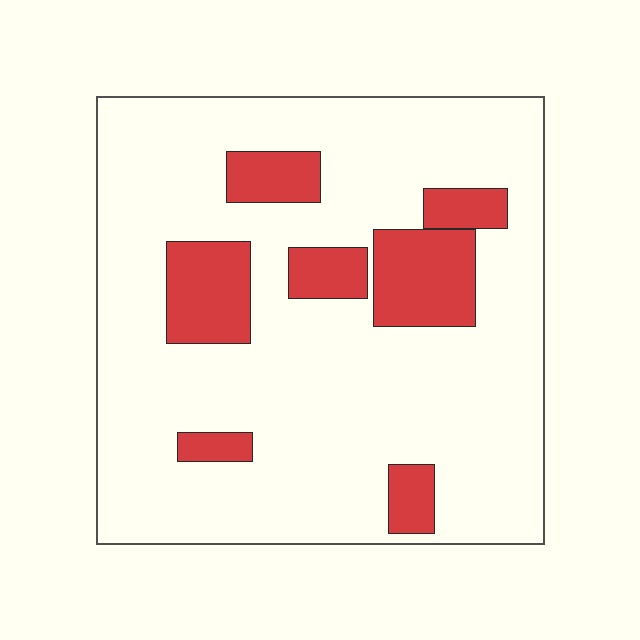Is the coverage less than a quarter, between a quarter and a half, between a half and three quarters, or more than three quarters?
Less than a quarter.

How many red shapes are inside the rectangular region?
7.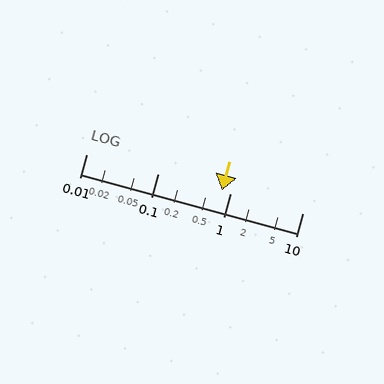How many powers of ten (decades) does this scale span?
The scale spans 3 decades, from 0.01 to 10.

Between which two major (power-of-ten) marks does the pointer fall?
The pointer is between 0.1 and 1.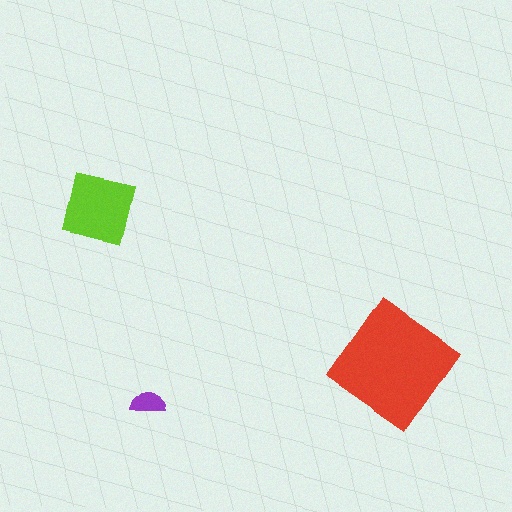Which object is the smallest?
The purple semicircle.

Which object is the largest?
The red diamond.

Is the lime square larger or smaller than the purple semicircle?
Larger.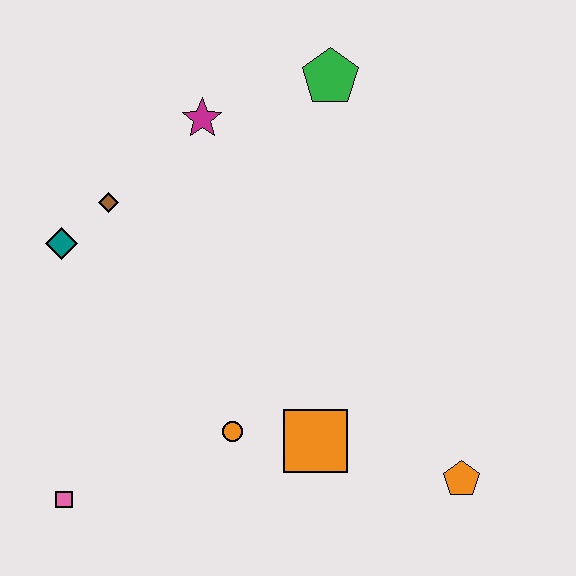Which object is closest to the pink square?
The orange circle is closest to the pink square.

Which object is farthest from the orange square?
The green pentagon is farthest from the orange square.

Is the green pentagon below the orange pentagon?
No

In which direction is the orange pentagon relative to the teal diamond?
The orange pentagon is to the right of the teal diamond.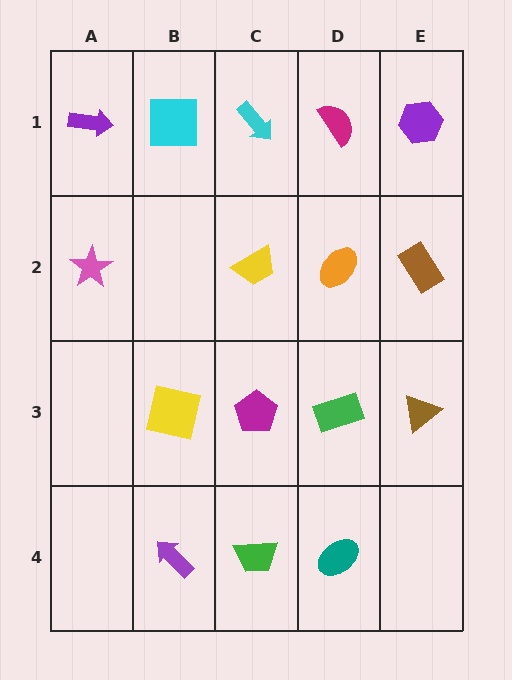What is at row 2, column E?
A brown rectangle.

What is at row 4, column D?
A teal ellipse.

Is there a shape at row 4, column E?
No, that cell is empty.